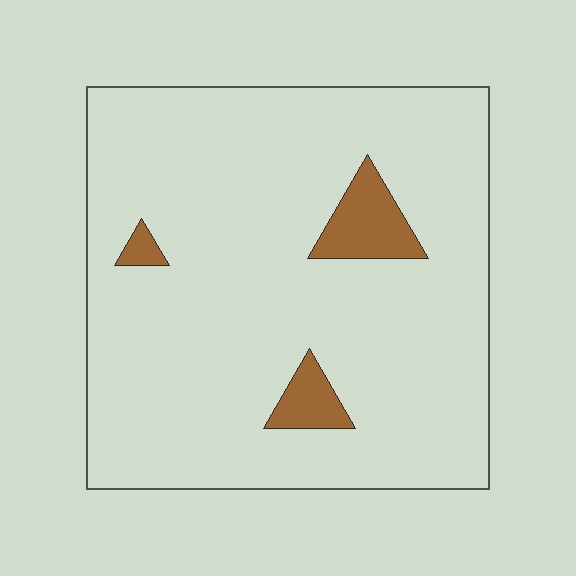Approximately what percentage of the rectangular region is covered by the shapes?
Approximately 5%.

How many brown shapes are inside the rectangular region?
3.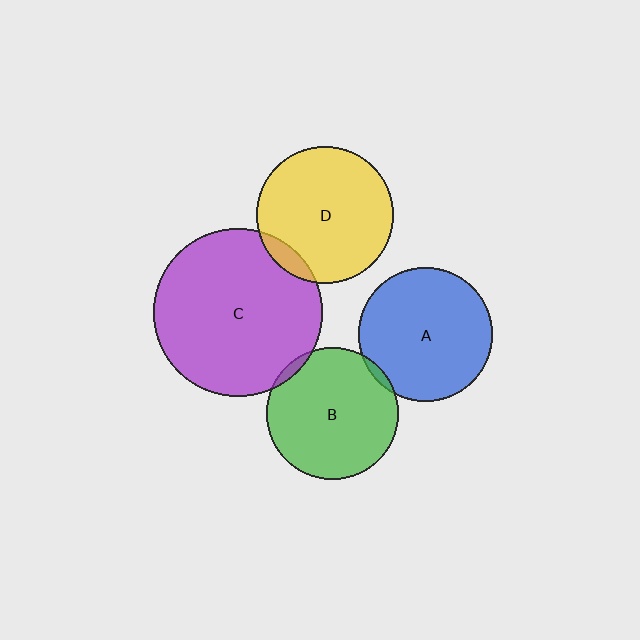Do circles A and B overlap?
Yes.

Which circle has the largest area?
Circle C (purple).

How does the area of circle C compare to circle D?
Approximately 1.5 times.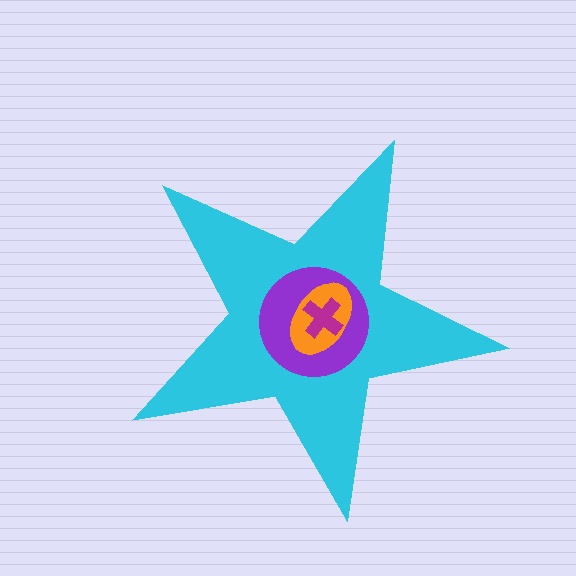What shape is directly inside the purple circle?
The orange ellipse.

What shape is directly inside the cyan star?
The purple circle.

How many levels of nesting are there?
4.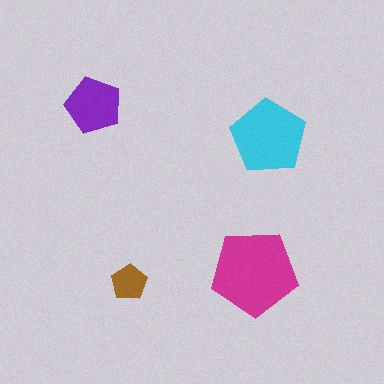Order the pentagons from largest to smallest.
the magenta one, the cyan one, the purple one, the brown one.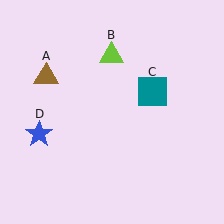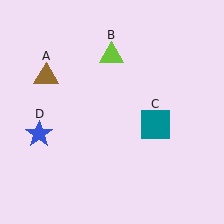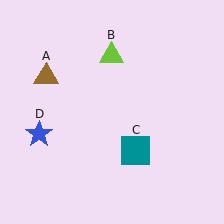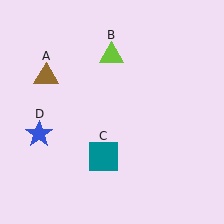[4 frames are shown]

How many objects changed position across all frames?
1 object changed position: teal square (object C).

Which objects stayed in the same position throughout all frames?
Brown triangle (object A) and lime triangle (object B) and blue star (object D) remained stationary.